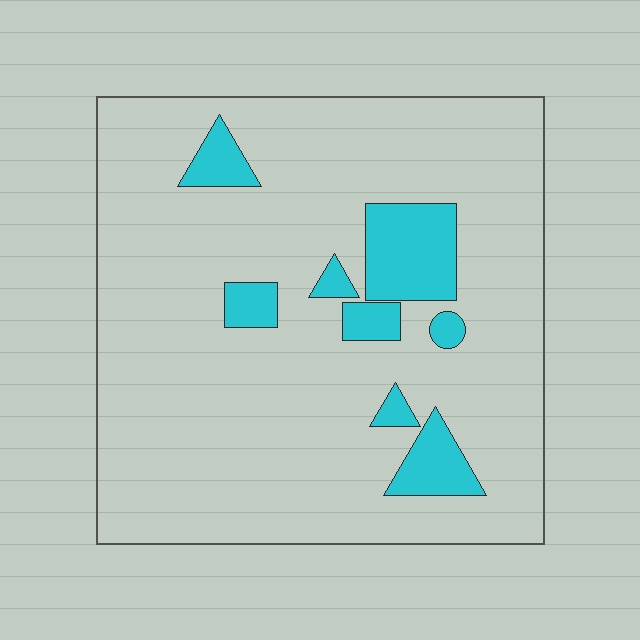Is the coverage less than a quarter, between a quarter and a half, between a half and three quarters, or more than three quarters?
Less than a quarter.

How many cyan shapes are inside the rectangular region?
8.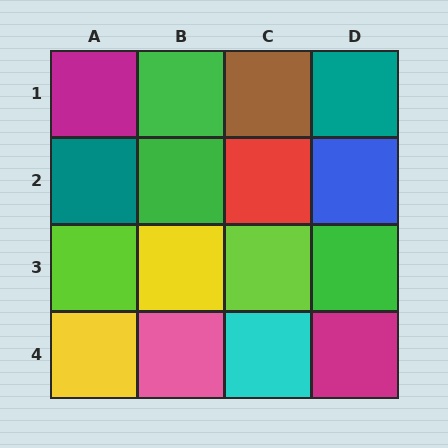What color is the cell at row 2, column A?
Teal.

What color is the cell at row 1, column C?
Brown.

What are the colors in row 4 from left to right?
Yellow, pink, cyan, magenta.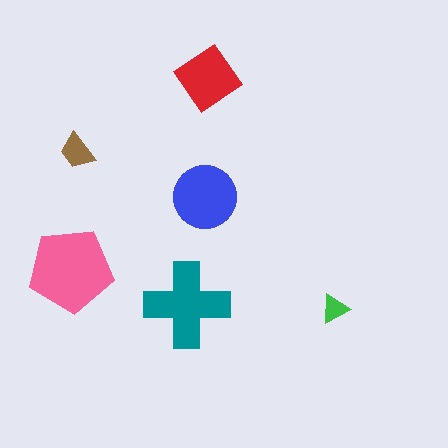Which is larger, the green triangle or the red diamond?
The red diamond.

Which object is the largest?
The pink pentagon.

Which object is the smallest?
The green triangle.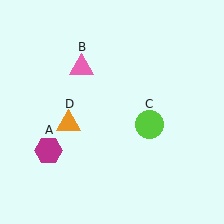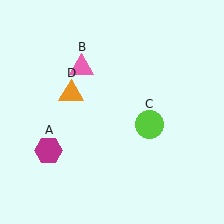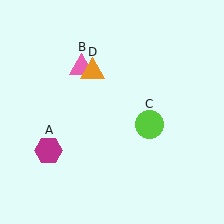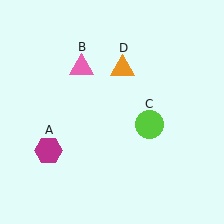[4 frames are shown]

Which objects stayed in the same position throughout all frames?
Magenta hexagon (object A) and pink triangle (object B) and lime circle (object C) remained stationary.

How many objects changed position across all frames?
1 object changed position: orange triangle (object D).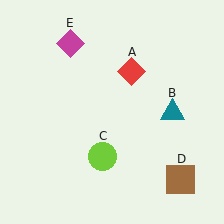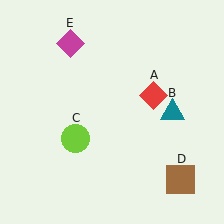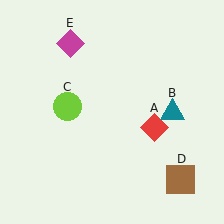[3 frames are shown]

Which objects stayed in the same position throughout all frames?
Teal triangle (object B) and brown square (object D) and magenta diamond (object E) remained stationary.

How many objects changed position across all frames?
2 objects changed position: red diamond (object A), lime circle (object C).